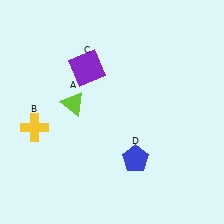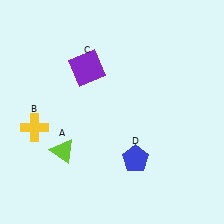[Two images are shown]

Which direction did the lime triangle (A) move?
The lime triangle (A) moved down.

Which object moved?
The lime triangle (A) moved down.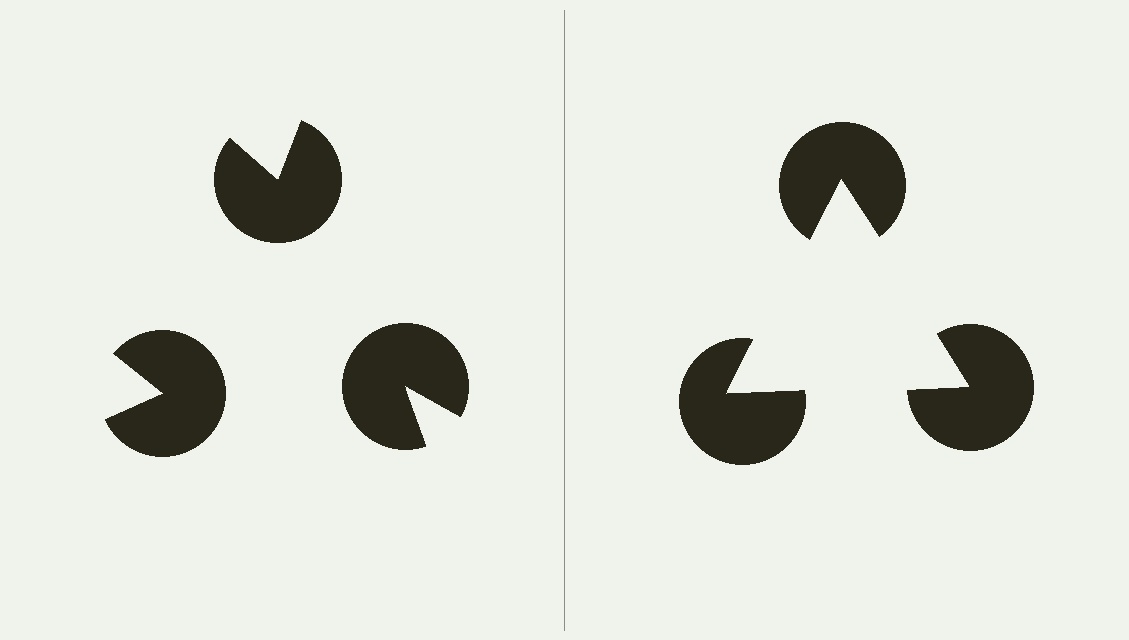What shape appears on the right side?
An illusory triangle.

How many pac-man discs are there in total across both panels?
6 — 3 on each side.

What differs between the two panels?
The pac-man discs are positioned identically on both sides; only the wedge orientations differ. On the right they align to a triangle; on the left they are misaligned.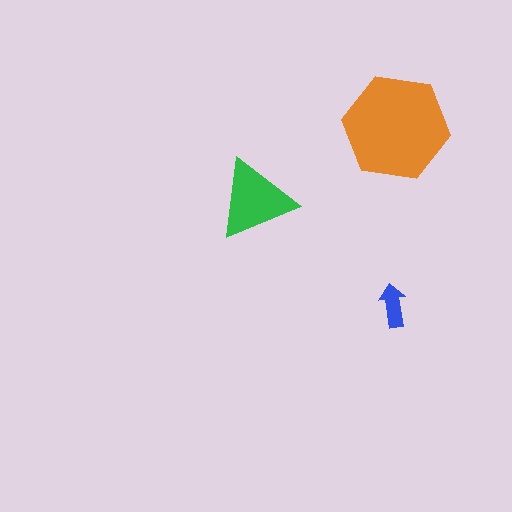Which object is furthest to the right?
The orange hexagon is rightmost.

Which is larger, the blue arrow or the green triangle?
The green triangle.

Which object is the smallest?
The blue arrow.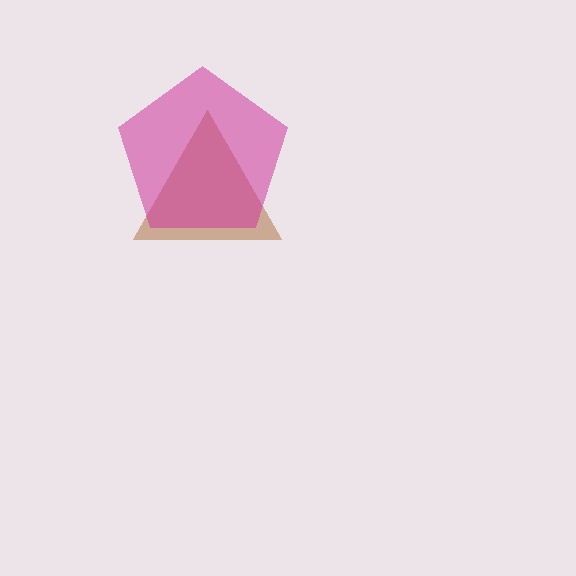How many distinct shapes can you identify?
There are 2 distinct shapes: a brown triangle, a magenta pentagon.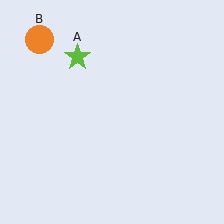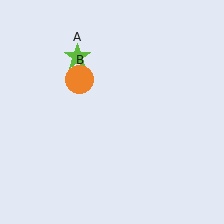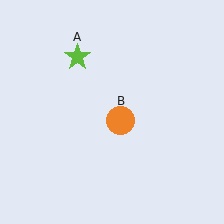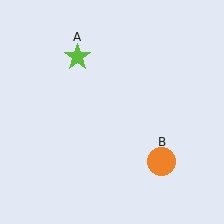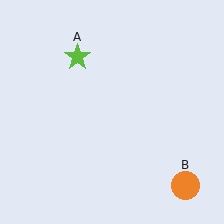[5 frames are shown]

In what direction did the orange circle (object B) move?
The orange circle (object B) moved down and to the right.